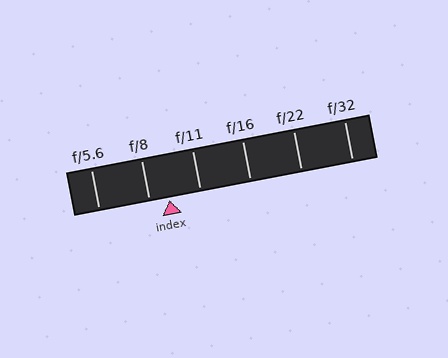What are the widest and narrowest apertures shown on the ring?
The widest aperture shown is f/5.6 and the narrowest is f/32.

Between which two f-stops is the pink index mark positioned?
The index mark is between f/8 and f/11.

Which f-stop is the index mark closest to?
The index mark is closest to f/8.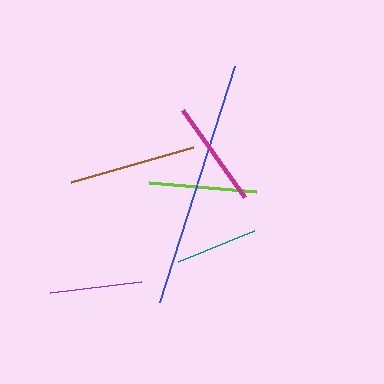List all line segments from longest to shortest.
From longest to shortest: blue, brown, magenta, lime, purple, teal.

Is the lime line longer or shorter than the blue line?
The blue line is longer than the lime line.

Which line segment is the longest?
The blue line is the longest at approximately 248 pixels.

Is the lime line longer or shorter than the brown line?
The brown line is longer than the lime line.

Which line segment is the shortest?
The teal line is the shortest at approximately 82 pixels.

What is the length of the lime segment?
The lime segment is approximately 107 pixels long.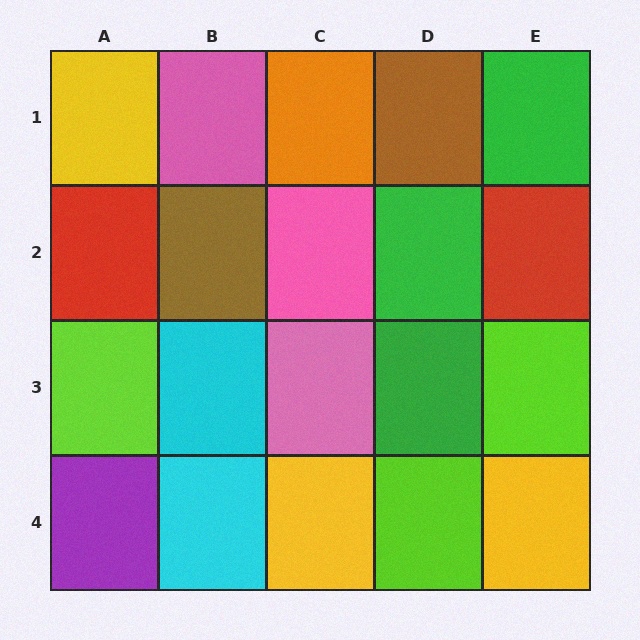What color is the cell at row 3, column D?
Green.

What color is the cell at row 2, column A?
Red.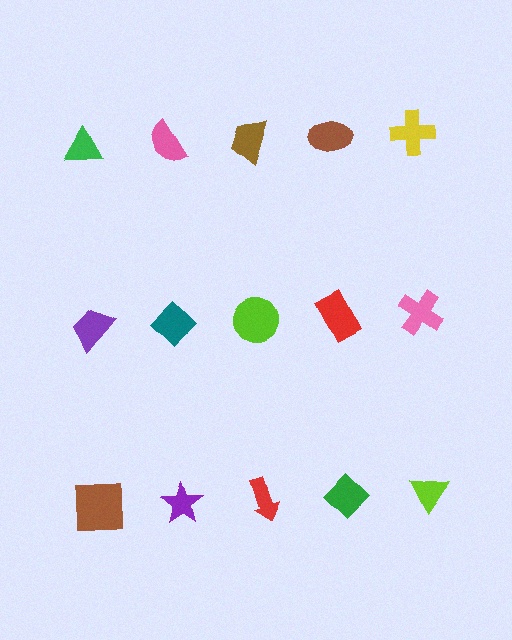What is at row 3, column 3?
A red arrow.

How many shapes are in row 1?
5 shapes.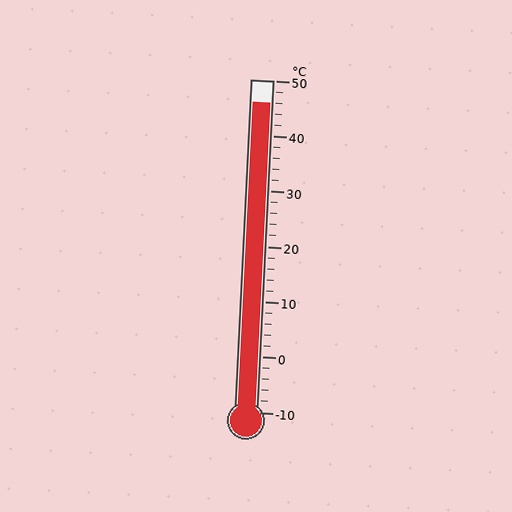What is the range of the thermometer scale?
The thermometer scale ranges from -10°C to 50°C.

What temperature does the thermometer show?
The thermometer shows approximately 46°C.